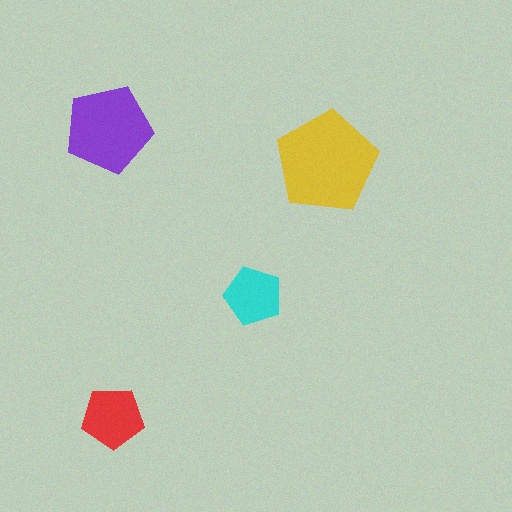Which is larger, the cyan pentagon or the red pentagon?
The red one.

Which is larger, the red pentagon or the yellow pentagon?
The yellow one.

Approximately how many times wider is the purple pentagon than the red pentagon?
About 1.5 times wider.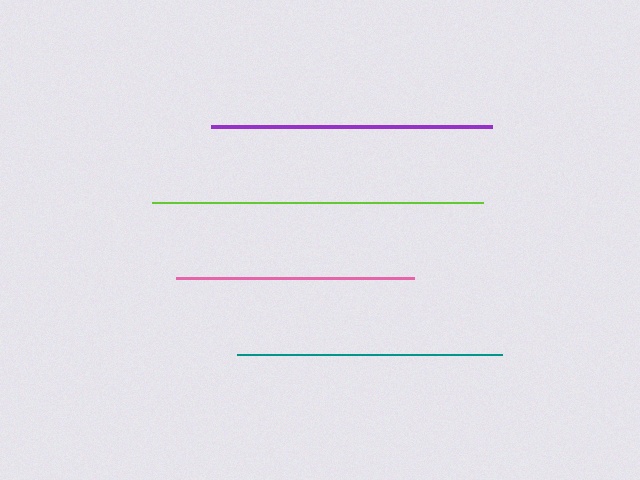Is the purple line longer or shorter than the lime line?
The lime line is longer than the purple line.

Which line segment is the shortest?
The pink line is the shortest at approximately 238 pixels.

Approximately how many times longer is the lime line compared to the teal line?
The lime line is approximately 1.2 times the length of the teal line.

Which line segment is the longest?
The lime line is the longest at approximately 331 pixels.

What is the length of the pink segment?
The pink segment is approximately 238 pixels long.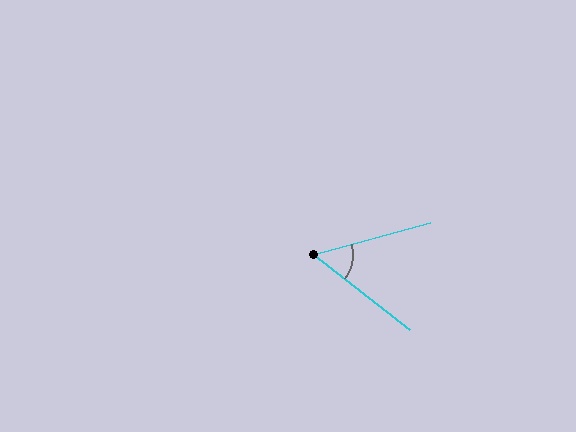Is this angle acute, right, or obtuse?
It is acute.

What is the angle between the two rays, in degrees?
Approximately 54 degrees.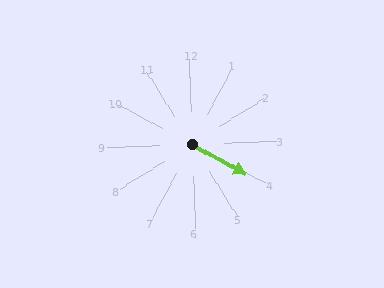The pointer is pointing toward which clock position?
Roughly 4 o'clock.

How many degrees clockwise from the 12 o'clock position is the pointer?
Approximately 121 degrees.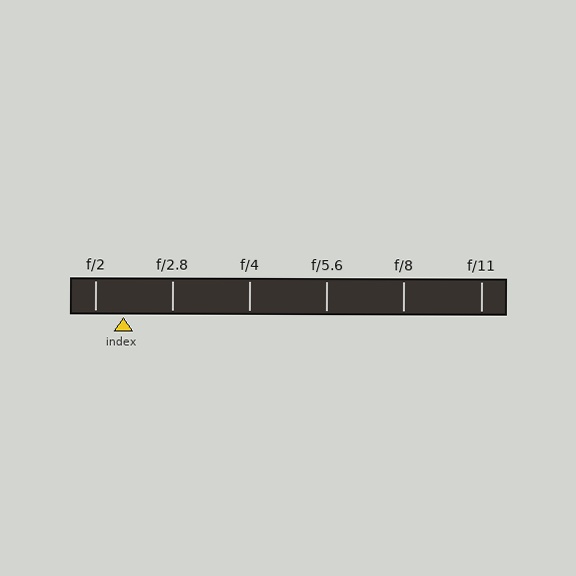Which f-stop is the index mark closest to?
The index mark is closest to f/2.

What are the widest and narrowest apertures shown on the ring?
The widest aperture shown is f/2 and the narrowest is f/11.